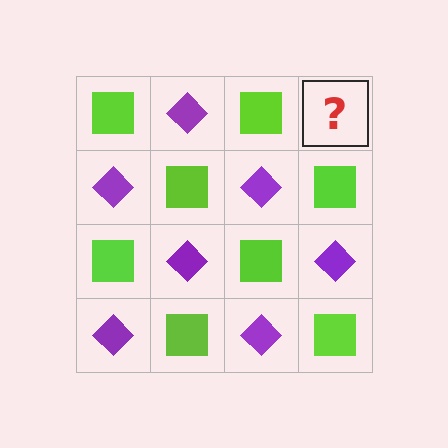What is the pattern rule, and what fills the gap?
The rule is that it alternates lime square and purple diamond in a checkerboard pattern. The gap should be filled with a purple diamond.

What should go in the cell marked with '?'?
The missing cell should contain a purple diamond.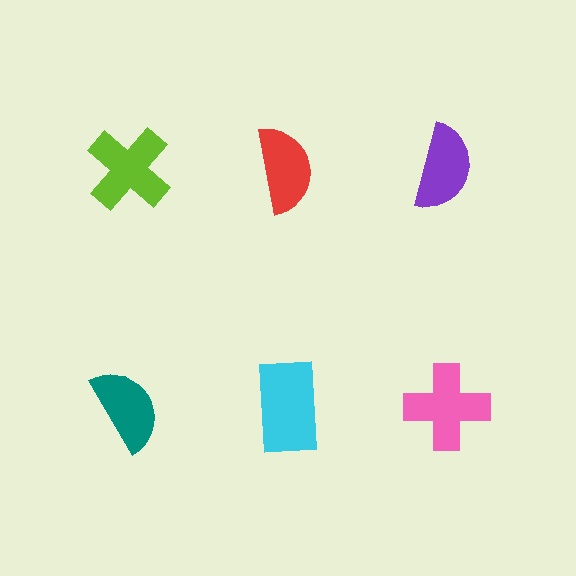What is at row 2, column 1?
A teal semicircle.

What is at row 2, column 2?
A cyan rectangle.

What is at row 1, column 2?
A red semicircle.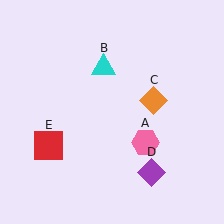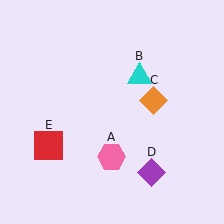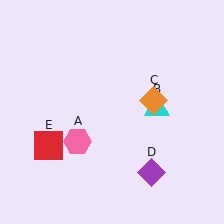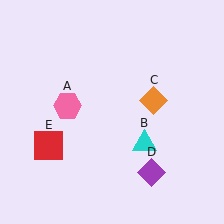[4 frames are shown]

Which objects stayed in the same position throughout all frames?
Orange diamond (object C) and purple diamond (object D) and red square (object E) remained stationary.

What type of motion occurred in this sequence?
The pink hexagon (object A), cyan triangle (object B) rotated clockwise around the center of the scene.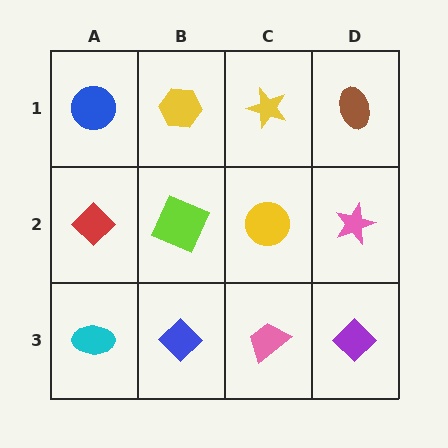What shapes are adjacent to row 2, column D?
A brown ellipse (row 1, column D), a purple diamond (row 3, column D), a yellow circle (row 2, column C).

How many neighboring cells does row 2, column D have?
3.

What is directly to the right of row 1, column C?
A brown ellipse.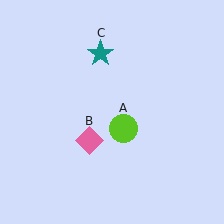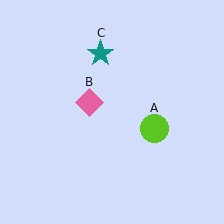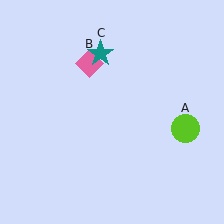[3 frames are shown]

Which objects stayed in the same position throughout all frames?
Teal star (object C) remained stationary.